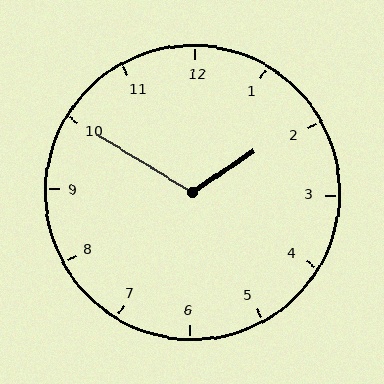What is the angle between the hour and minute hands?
Approximately 115 degrees.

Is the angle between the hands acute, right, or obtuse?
It is obtuse.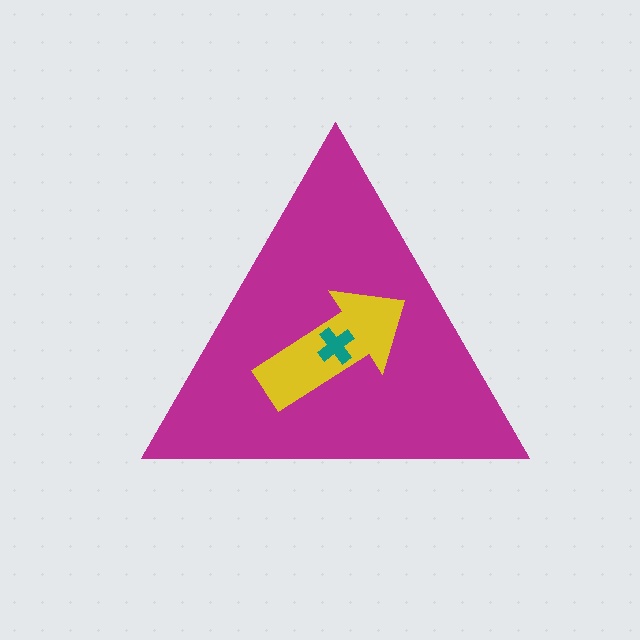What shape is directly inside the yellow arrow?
The teal cross.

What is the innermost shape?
The teal cross.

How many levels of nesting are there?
3.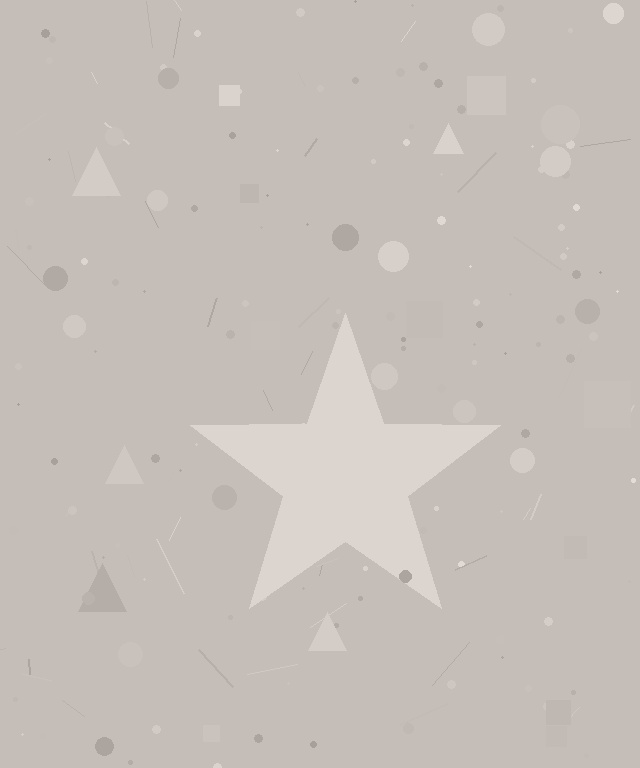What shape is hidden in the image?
A star is hidden in the image.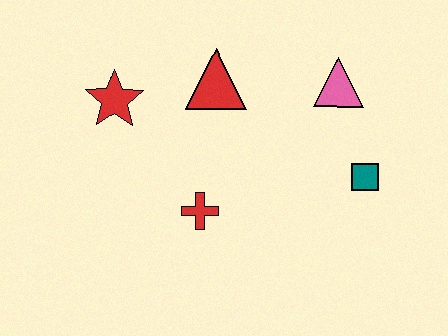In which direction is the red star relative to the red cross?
The red star is above the red cross.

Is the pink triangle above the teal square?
Yes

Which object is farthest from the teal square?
The red star is farthest from the teal square.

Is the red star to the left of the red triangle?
Yes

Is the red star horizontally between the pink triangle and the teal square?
No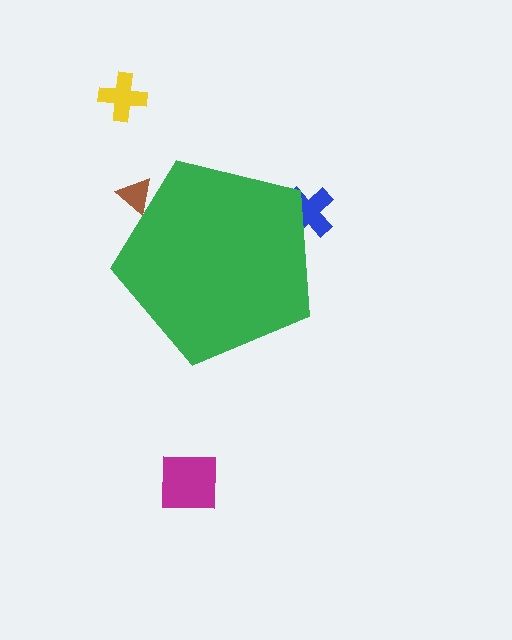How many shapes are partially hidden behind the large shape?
2 shapes are partially hidden.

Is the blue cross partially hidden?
Yes, the blue cross is partially hidden behind the green pentagon.